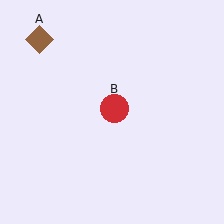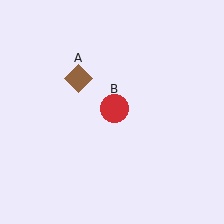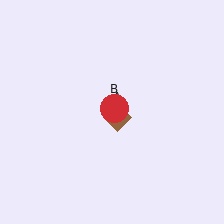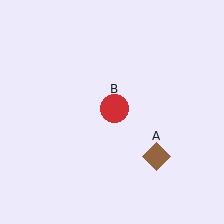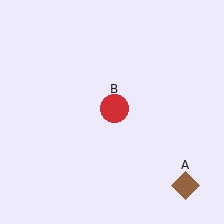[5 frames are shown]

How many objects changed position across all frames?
1 object changed position: brown diamond (object A).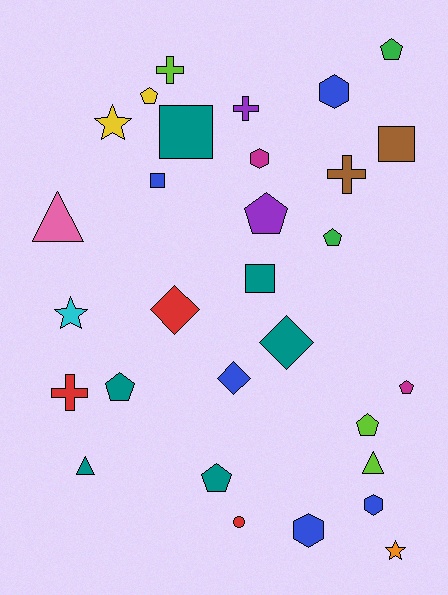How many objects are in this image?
There are 30 objects.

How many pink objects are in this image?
There is 1 pink object.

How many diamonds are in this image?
There are 3 diamonds.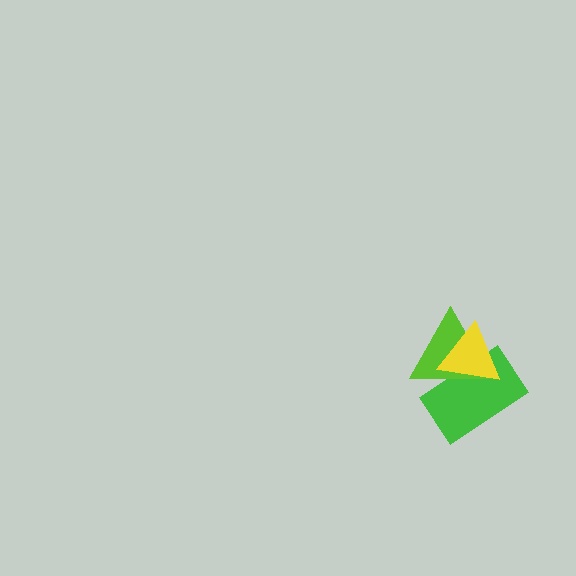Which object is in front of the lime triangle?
The yellow triangle is in front of the lime triangle.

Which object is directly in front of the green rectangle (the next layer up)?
The lime triangle is directly in front of the green rectangle.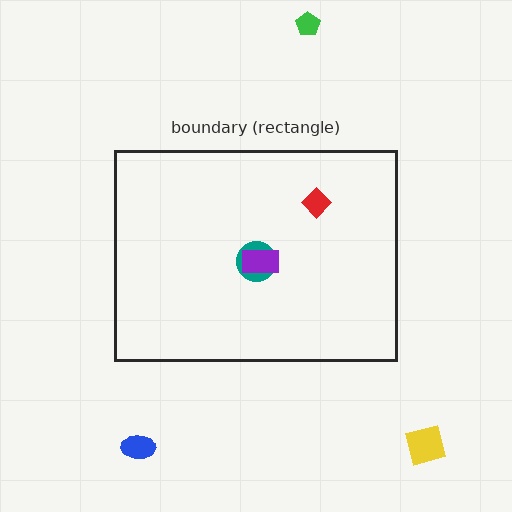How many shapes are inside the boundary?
3 inside, 3 outside.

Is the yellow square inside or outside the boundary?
Outside.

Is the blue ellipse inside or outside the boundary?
Outside.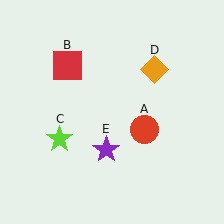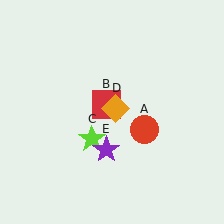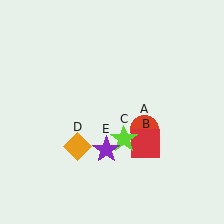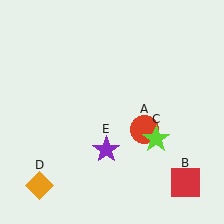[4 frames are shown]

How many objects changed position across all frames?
3 objects changed position: red square (object B), lime star (object C), orange diamond (object D).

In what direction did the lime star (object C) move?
The lime star (object C) moved right.